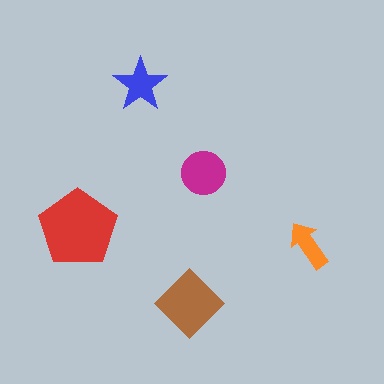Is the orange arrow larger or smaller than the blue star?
Smaller.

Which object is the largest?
The red pentagon.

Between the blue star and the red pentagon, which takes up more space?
The red pentagon.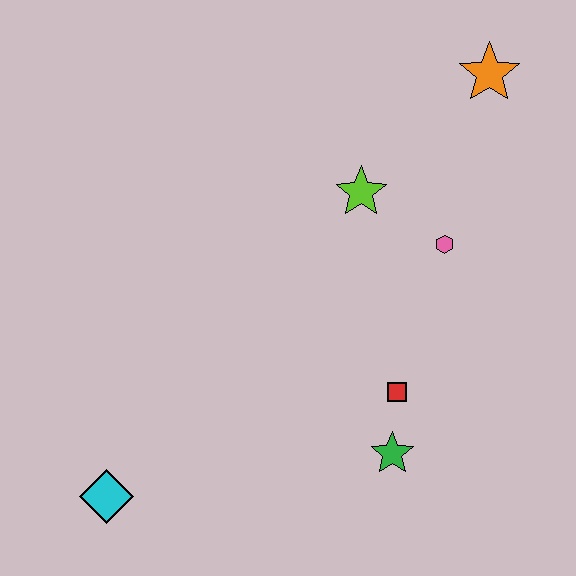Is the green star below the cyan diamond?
No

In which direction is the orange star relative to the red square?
The orange star is above the red square.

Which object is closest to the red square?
The green star is closest to the red square.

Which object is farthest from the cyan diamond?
The orange star is farthest from the cyan diamond.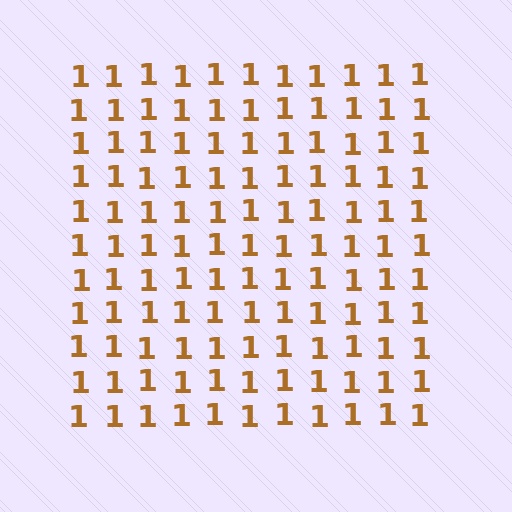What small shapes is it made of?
It is made of small digit 1's.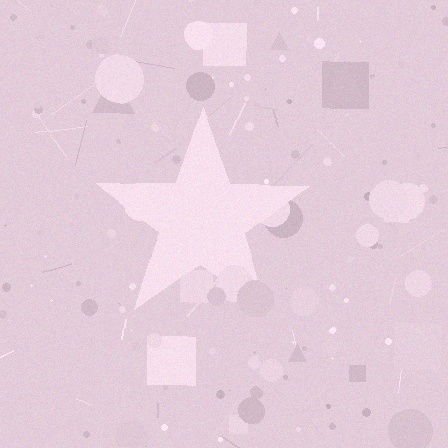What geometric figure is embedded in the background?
A star is embedded in the background.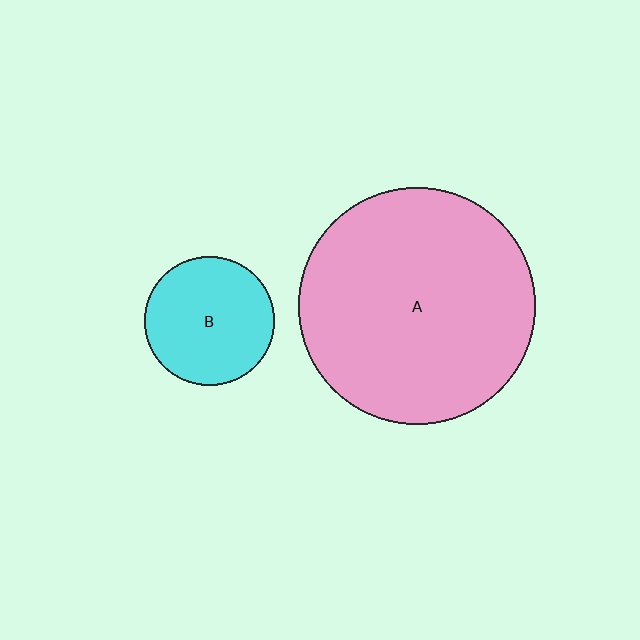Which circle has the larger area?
Circle A (pink).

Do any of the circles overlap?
No, none of the circles overlap.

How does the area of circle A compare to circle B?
Approximately 3.4 times.